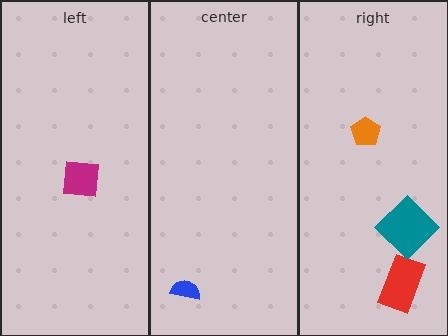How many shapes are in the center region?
1.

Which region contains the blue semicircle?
The center region.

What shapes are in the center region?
The blue semicircle.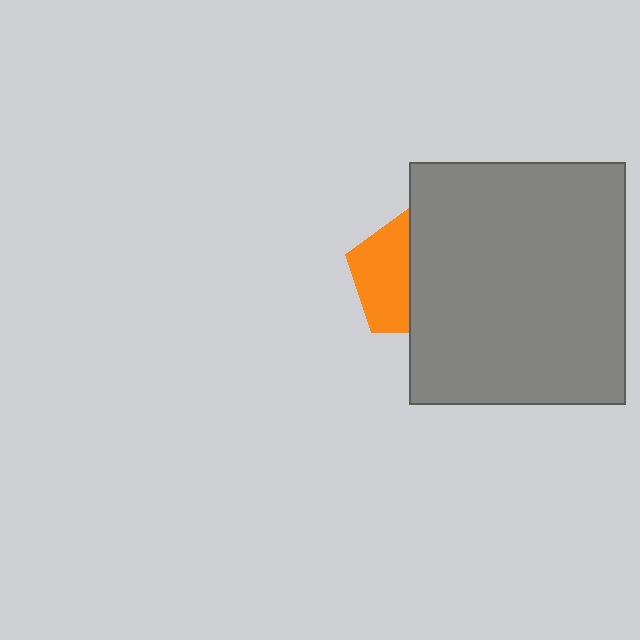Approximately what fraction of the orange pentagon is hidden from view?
Roughly 53% of the orange pentagon is hidden behind the gray rectangle.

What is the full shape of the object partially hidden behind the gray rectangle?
The partially hidden object is an orange pentagon.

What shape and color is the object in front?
The object in front is a gray rectangle.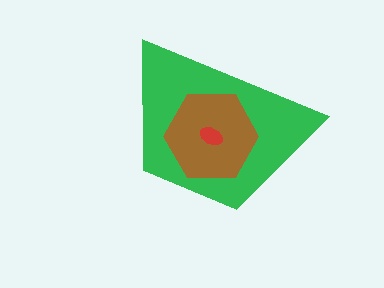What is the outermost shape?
The green trapezoid.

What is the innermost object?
The red ellipse.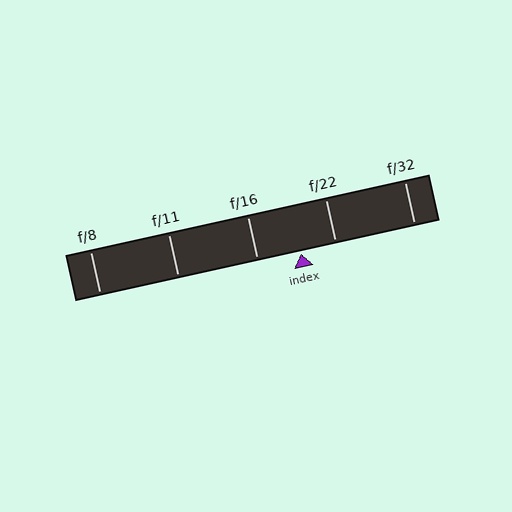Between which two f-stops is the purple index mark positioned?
The index mark is between f/16 and f/22.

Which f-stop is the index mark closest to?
The index mark is closest to f/22.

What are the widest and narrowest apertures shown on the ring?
The widest aperture shown is f/8 and the narrowest is f/32.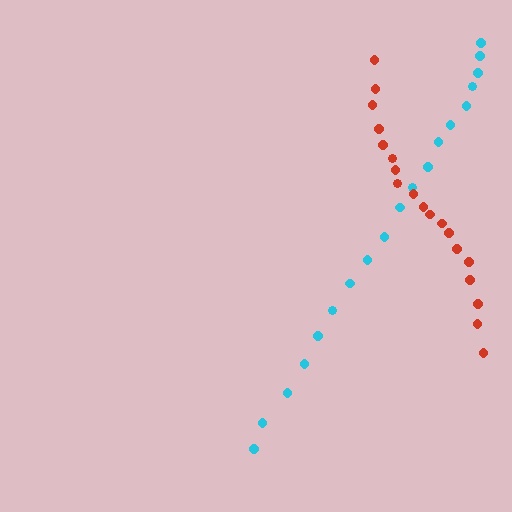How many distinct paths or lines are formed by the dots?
There are 2 distinct paths.